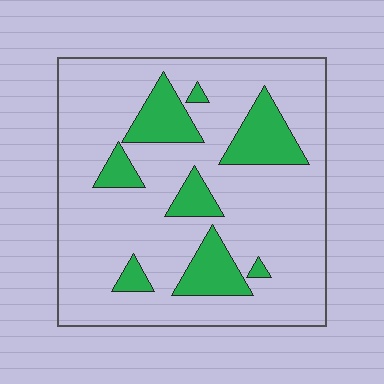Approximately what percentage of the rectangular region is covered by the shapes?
Approximately 20%.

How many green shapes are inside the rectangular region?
8.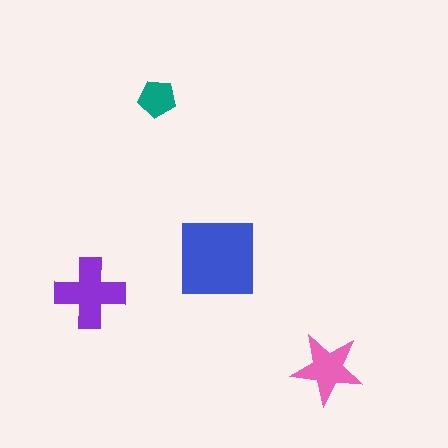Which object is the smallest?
The teal pentagon.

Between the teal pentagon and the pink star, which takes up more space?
The pink star.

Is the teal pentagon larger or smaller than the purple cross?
Smaller.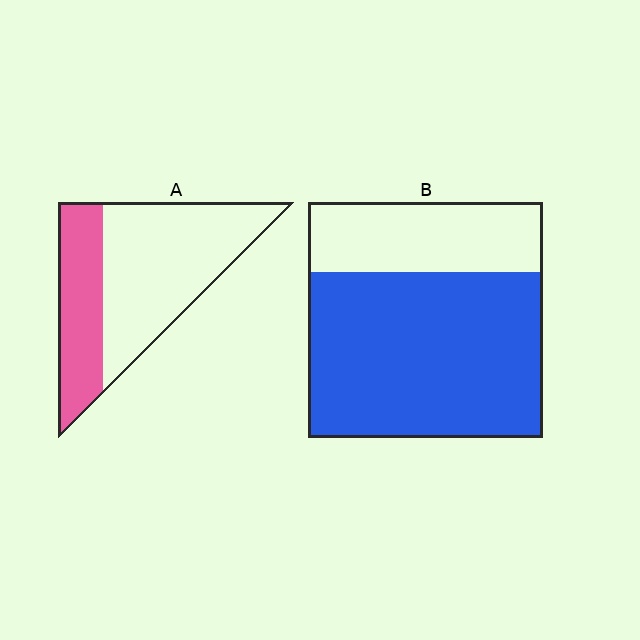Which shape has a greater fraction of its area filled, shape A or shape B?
Shape B.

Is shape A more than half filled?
No.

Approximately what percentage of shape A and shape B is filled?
A is approximately 35% and B is approximately 70%.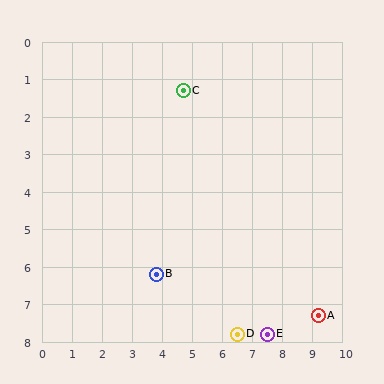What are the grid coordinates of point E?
Point E is at approximately (7.5, 7.8).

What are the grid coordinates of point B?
Point B is at approximately (3.8, 6.2).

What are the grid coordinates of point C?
Point C is at approximately (4.7, 1.3).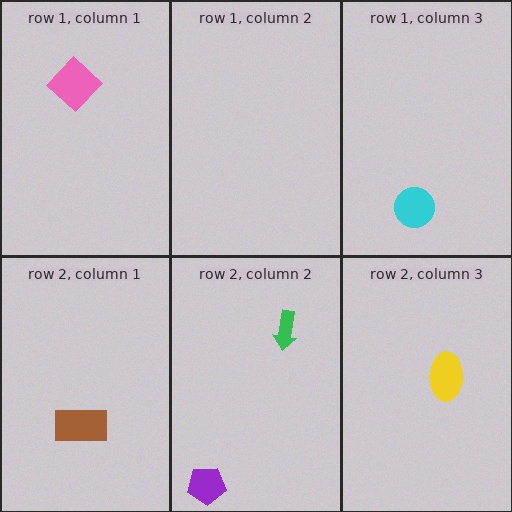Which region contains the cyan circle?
The row 1, column 3 region.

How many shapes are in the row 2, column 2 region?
2.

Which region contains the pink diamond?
The row 1, column 1 region.